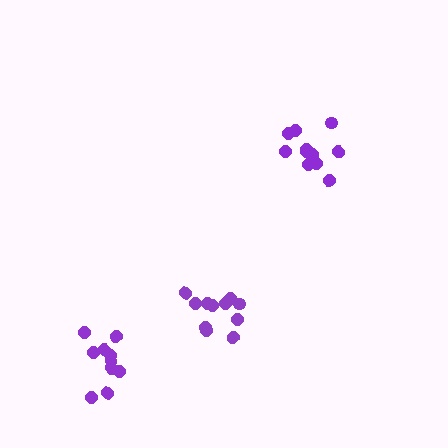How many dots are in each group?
Group 1: 11 dots, Group 2: 11 dots, Group 3: 10 dots (32 total).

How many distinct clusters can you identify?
There are 3 distinct clusters.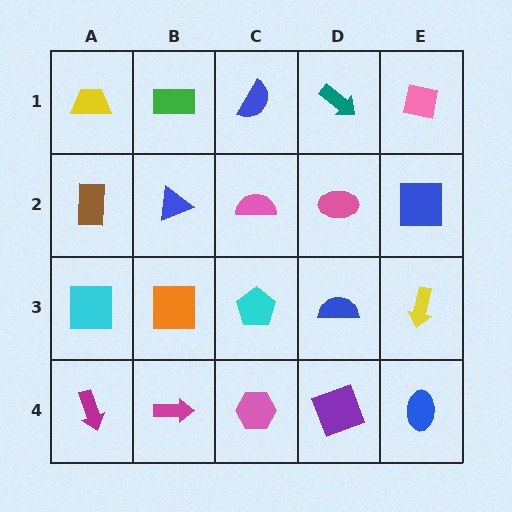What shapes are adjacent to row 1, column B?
A blue triangle (row 2, column B), a yellow trapezoid (row 1, column A), a blue semicircle (row 1, column C).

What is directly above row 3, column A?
A brown rectangle.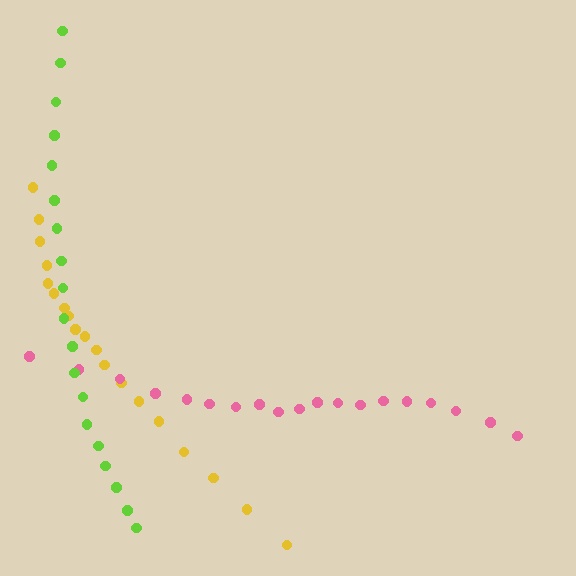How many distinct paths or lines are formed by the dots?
There are 3 distinct paths.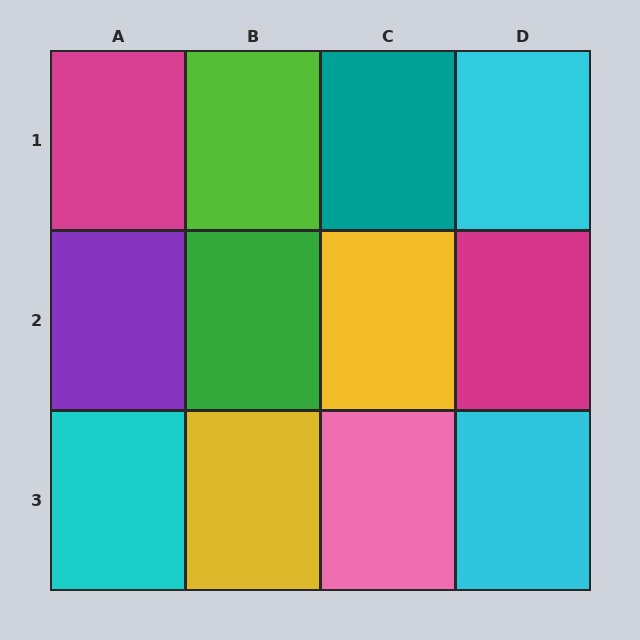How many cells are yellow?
2 cells are yellow.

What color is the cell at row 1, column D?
Cyan.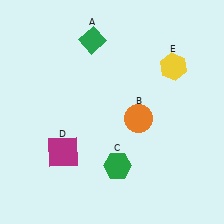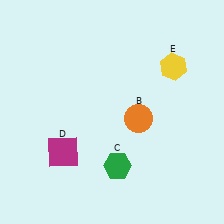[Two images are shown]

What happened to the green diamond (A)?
The green diamond (A) was removed in Image 2. It was in the top-left area of Image 1.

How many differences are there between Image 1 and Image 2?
There is 1 difference between the two images.